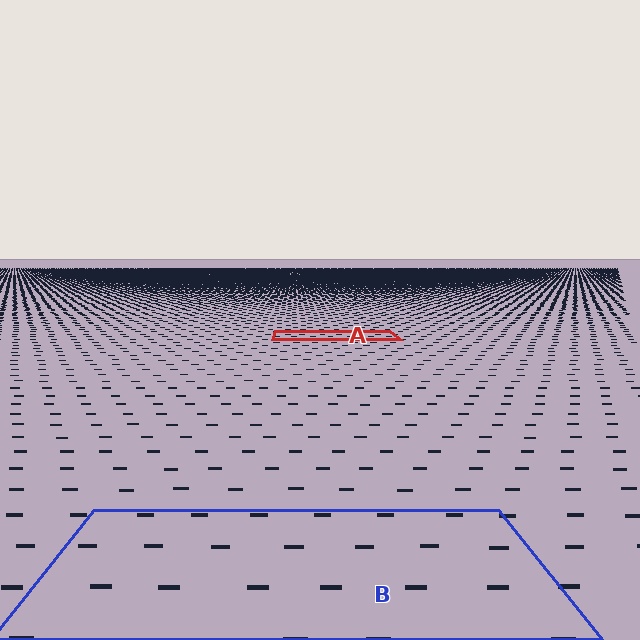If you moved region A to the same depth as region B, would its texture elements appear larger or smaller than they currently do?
They would appear larger. At a closer depth, the same texture elements are projected at a bigger on-screen size.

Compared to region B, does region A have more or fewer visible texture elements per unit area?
Region A has more texture elements per unit area — they are packed more densely because it is farther away.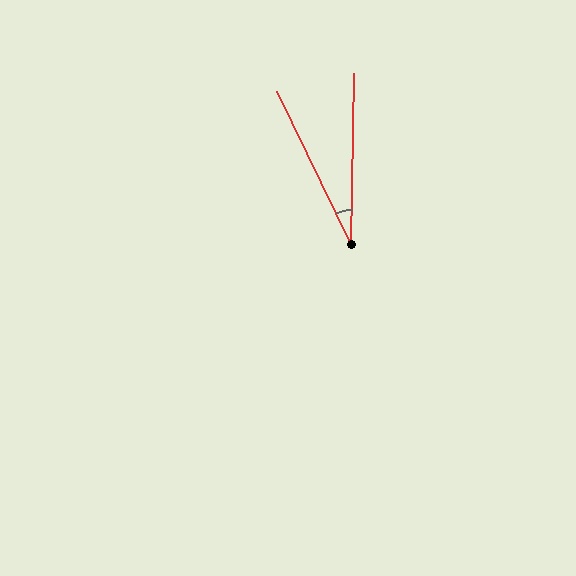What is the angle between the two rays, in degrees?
Approximately 27 degrees.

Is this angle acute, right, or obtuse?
It is acute.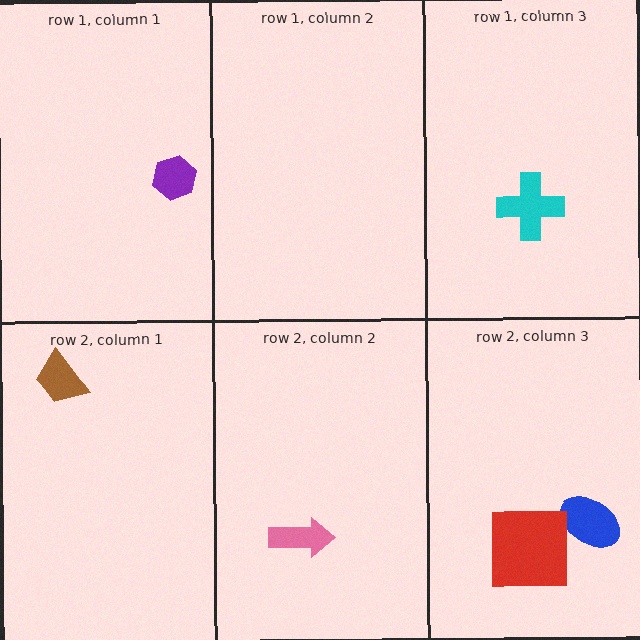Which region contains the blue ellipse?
The row 2, column 3 region.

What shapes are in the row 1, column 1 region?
The purple hexagon.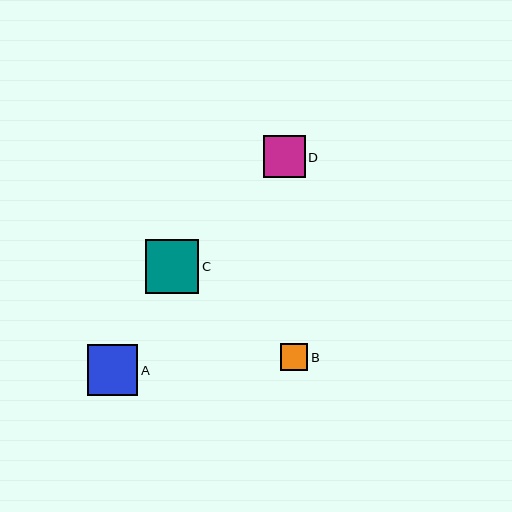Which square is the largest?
Square C is the largest with a size of approximately 53 pixels.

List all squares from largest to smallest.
From largest to smallest: C, A, D, B.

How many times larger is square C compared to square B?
Square C is approximately 2.0 times the size of square B.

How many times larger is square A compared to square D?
Square A is approximately 1.2 times the size of square D.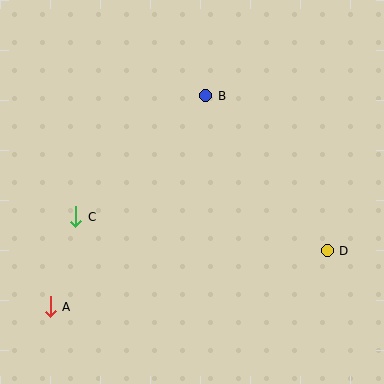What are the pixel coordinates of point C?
Point C is at (76, 217).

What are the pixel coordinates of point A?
Point A is at (50, 307).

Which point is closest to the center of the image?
Point B at (206, 96) is closest to the center.